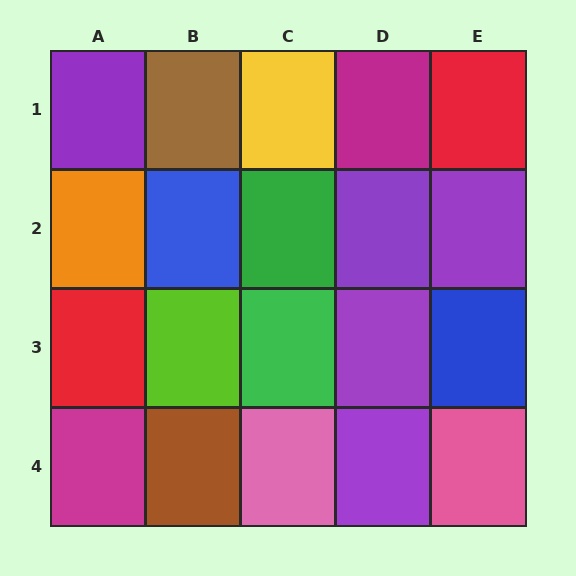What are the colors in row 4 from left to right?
Magenta, brown, pink, purple, pink.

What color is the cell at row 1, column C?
Yellow.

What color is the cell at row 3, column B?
Lime.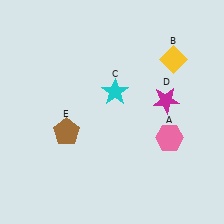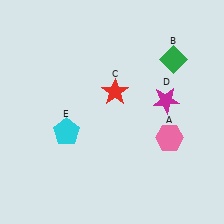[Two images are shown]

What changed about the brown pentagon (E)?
In Image 1, E is brown. In Image 2, it changed to cyan.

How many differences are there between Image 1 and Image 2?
There are 3 differences between the two images.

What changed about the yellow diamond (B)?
In Image 1, B is yellow. In Image 2, it changed to green.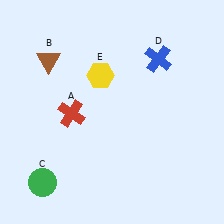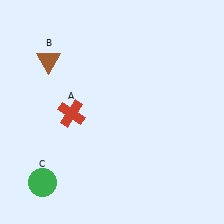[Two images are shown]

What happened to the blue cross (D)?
The blue cross (D) was removed in Image 2. It was in the top-right area of Image 1.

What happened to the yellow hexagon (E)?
The yellow hexagon (E) was removed in Image 2. It was in the top-left area of Image 1.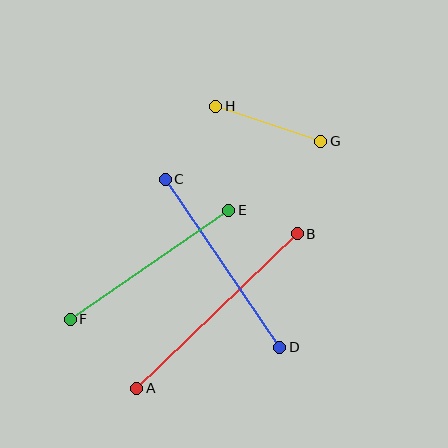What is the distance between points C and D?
The distance is approximately 204 pixels.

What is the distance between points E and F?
The distance is approximately 192 pixels.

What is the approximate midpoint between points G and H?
The midpoint is at approximately (268, 124) pixels.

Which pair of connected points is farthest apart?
Points A and B are farthest apart.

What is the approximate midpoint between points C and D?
The midpoint is at approximately (222, 263) pixels.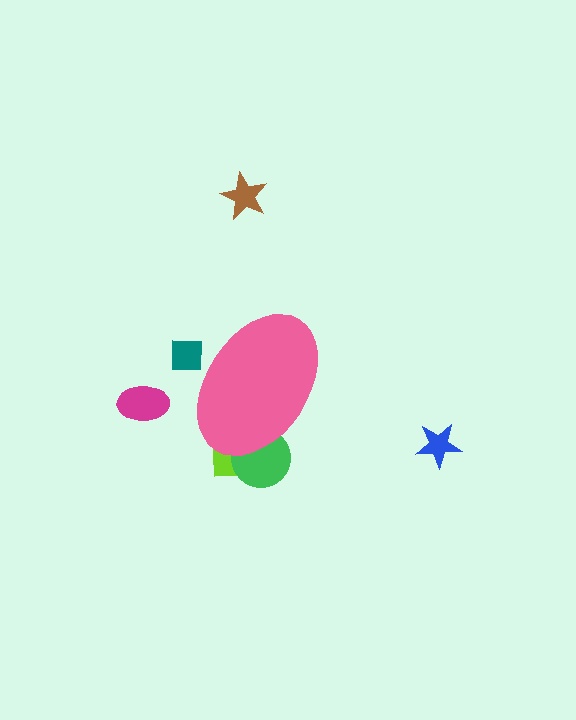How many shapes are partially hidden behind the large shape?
3 shapes are partially hidden.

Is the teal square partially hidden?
Yes, the teal square is partially hidden behind the pink ellipse.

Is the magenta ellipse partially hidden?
No, the magenta ellipse is fully visible.